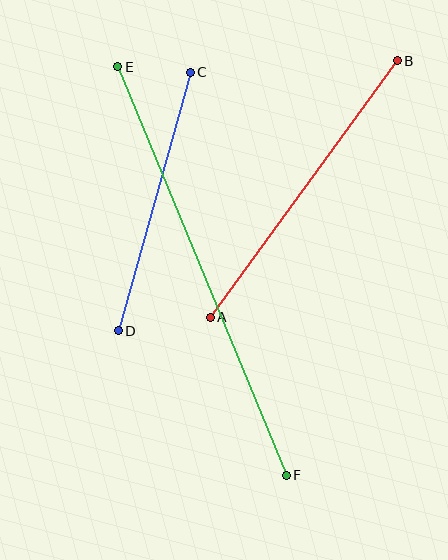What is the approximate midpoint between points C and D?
The midpoint is at approximately (154, 202) pixels.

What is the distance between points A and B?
The distance is approximately 318 pixels.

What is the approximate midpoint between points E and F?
The midpoint is at approximately (202, 271) pixels.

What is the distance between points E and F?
The distance is approximately 442 pixels.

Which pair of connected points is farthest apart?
Points E and F are farthest apart.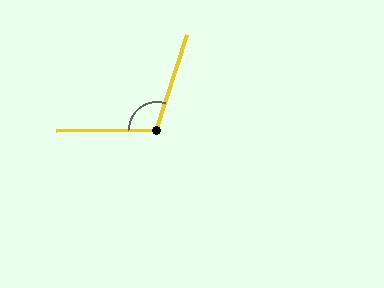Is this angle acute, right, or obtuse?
It is obtuse.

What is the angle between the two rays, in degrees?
Approximately 109 degrees.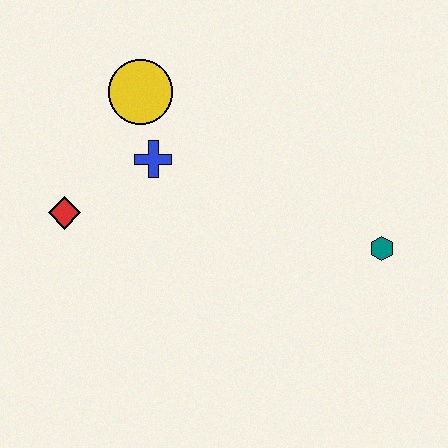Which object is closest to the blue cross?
The yellow circle is closest to the blue cross.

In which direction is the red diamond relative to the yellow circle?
The red diamond is below the yellow circle.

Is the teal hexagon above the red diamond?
No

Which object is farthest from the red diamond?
The teal hexagon is farthest from the red diamond.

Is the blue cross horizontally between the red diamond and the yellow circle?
No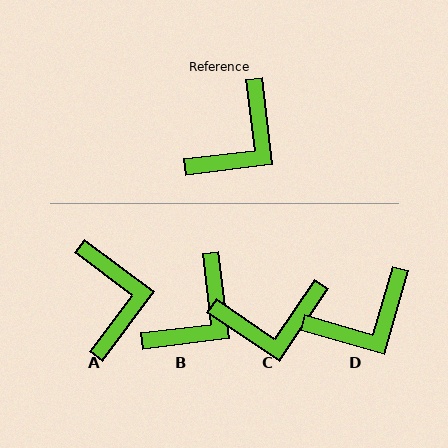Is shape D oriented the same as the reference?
No, it is off by about 23 degrees.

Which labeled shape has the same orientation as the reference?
B.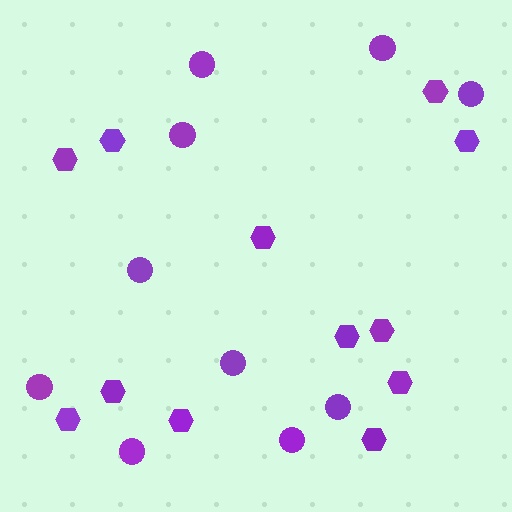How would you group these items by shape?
There are 2 groups: one group of hexagons (12) and one group of circles (10).